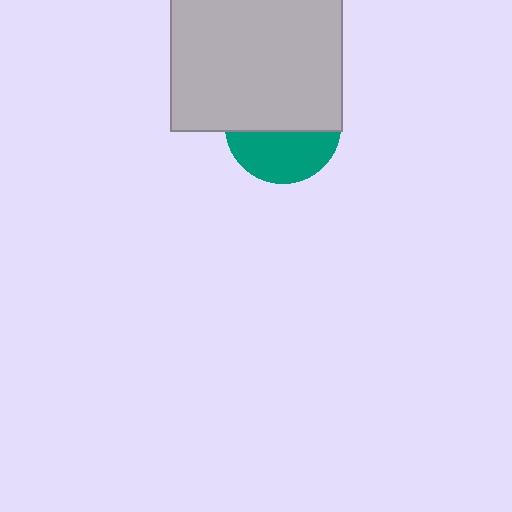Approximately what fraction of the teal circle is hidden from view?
Roughly 56% of the teal circle is hidden behind the light gray square.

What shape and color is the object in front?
The object in front is a light gray square.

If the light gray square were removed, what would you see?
You would see the complete teal circle.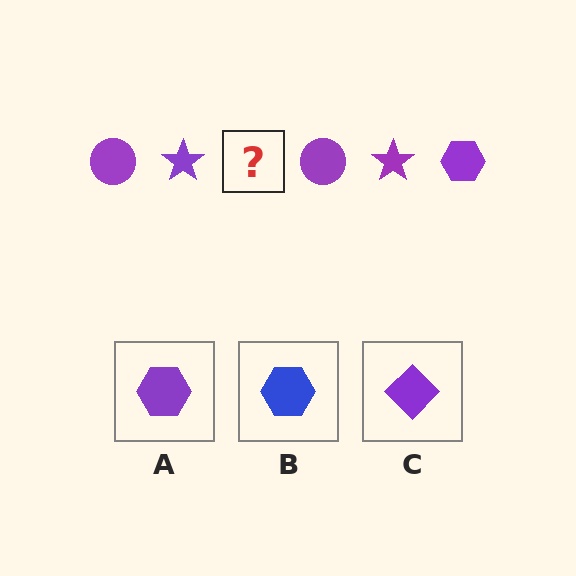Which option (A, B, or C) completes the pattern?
A.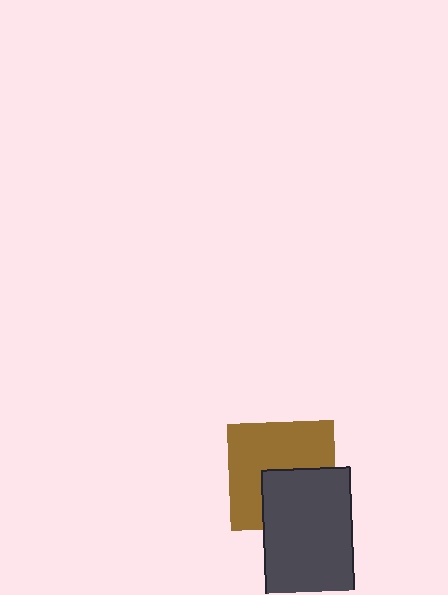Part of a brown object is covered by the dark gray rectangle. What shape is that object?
It is a square.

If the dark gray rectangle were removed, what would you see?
You would see the complete brown square.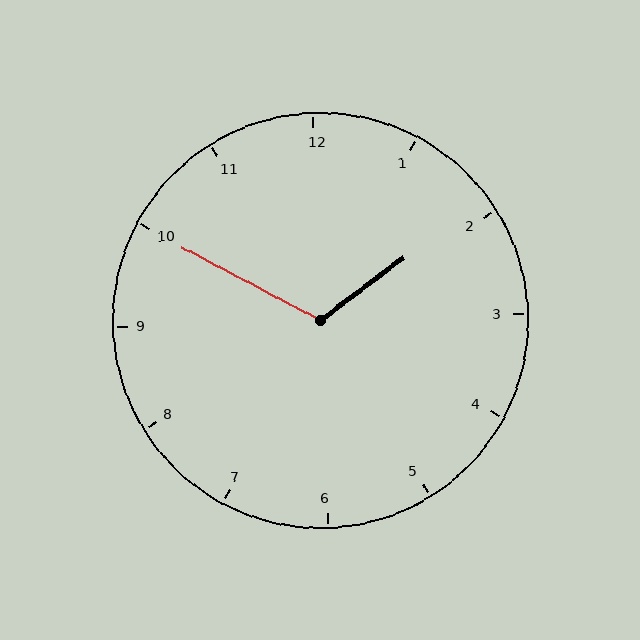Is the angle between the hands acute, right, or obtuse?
It is obtuse.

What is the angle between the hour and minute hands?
Approximately 115 degrees.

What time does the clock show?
1:50.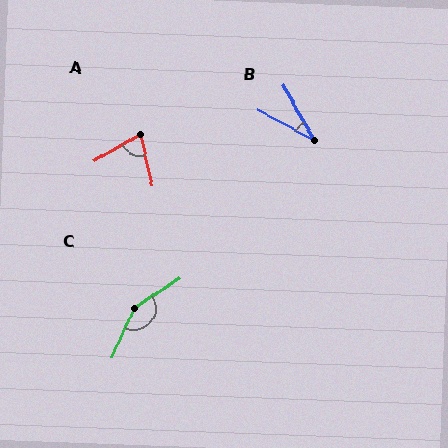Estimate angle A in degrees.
Approximately 73 degrees.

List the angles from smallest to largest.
B (31°), A (73°), C (147°).